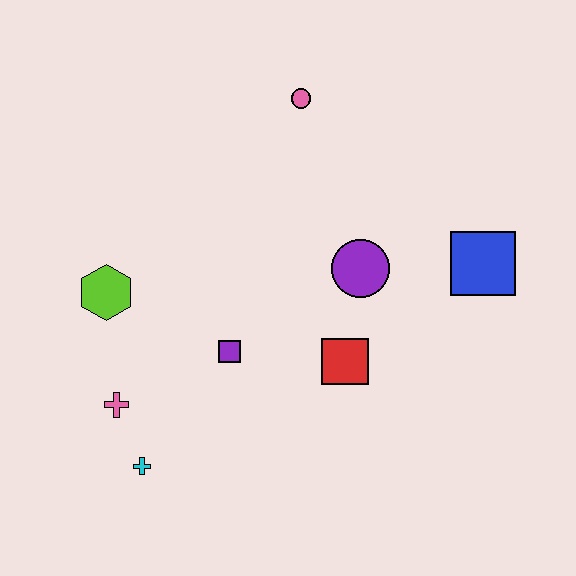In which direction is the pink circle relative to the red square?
The pink circle is above the red square.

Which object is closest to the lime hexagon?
The pink cross is closest to the lime hexagon.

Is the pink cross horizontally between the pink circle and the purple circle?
No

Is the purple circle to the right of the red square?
Yes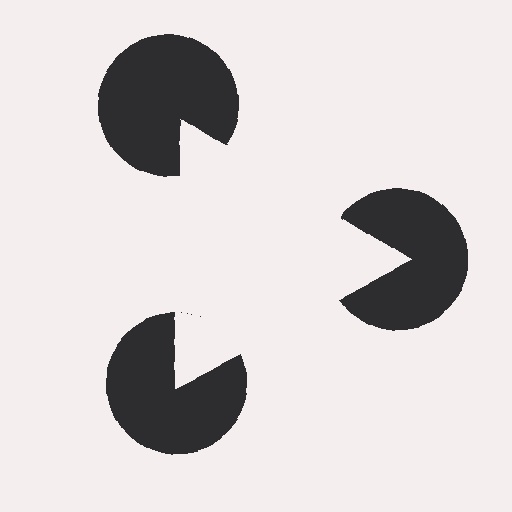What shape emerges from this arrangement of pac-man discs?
An illusory triangle — its edges are inferred from the aligned wedge cuts in the pac-man discs, not physically drawn.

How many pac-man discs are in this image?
There are 3 — one at each vertex of the illusory triangle.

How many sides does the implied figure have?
3 sides.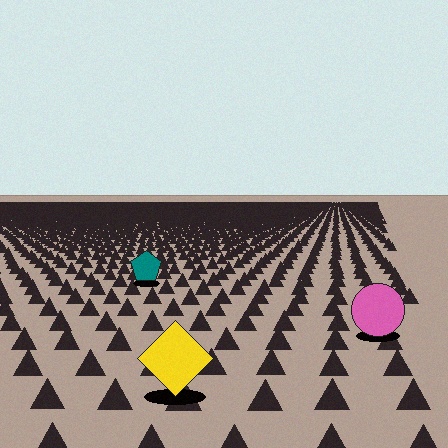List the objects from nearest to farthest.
From nearest to farthest: the yellow diamond, the pink circle, the teal pentagon.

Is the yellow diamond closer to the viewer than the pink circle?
Yes. The yellow diamond is closer — you can tell from the texture gradient: the ground texture is coarser near it.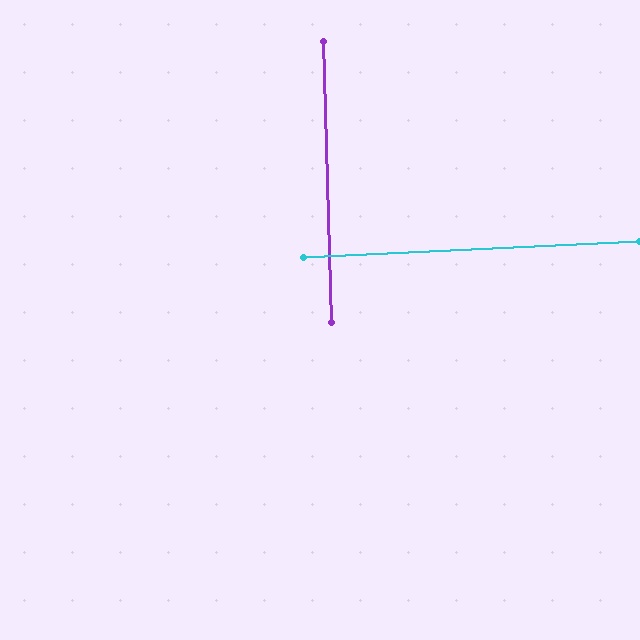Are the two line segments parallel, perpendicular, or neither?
Perpendicular — they meet at approximately 89°.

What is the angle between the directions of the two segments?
Approximately 89 degrees.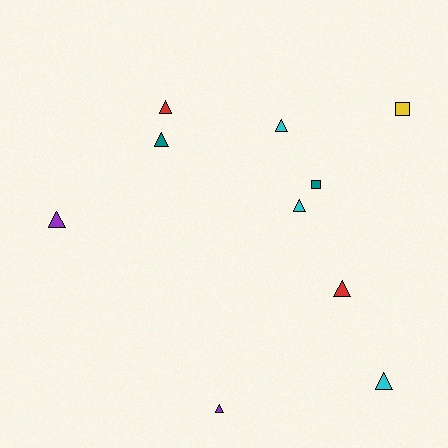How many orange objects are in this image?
There are no orange objects.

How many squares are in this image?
There are 2 squares.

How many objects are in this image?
There are 10 objects.